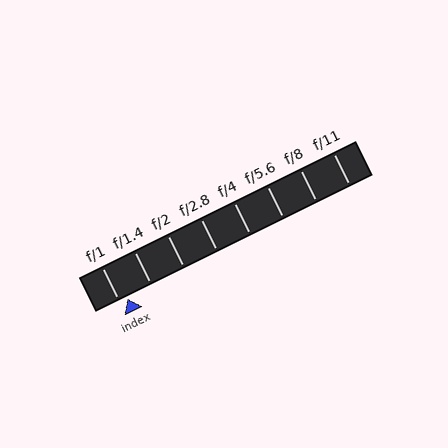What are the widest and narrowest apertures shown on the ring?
The widest aperture shown is f/1 and the narrowest is f/11.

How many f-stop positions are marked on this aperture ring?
There are 8 f-stop positions marked.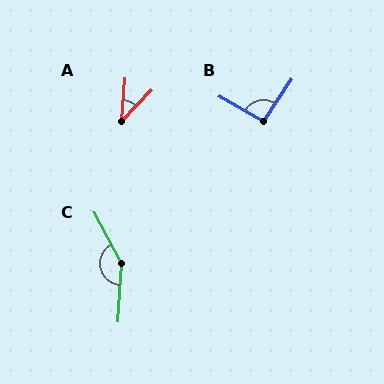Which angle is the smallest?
A, at approximately 39 degrees.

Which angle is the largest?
C, at approximately 148 degrees.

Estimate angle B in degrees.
Approximately 94 degrees.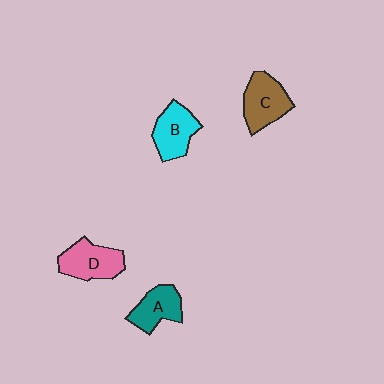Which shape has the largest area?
Shape C (brown).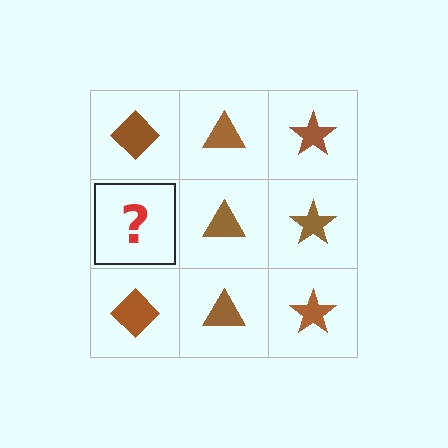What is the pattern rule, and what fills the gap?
The rule is that each column has a consistent shape. The gap should be filled with a brown diamond.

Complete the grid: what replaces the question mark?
The question mark should be replaced with a brown diamond.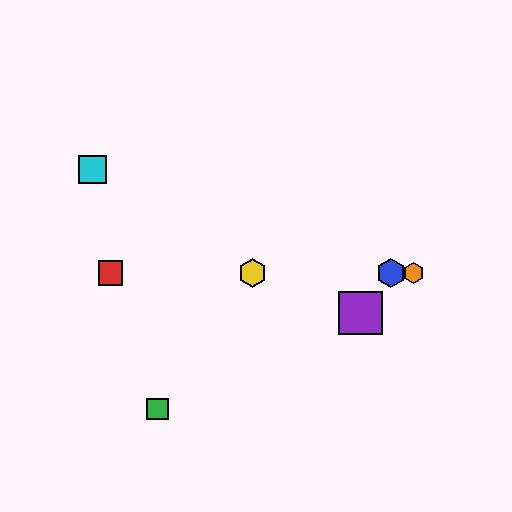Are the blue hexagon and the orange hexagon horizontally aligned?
Yes, both are at y≈273.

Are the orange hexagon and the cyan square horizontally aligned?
No, the orange hexagon is at y≈273 and the cyan square is at y≈169.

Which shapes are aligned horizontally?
The red square, the blue hexagon, the yellow hexagon, the orange hexagon are aligned horizontally.